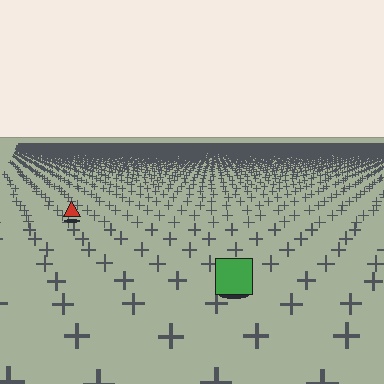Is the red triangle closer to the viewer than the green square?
No. The green square is closer — you can tell from the texture gradient: the ground texture is coarser near it.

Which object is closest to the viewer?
The green square is closest. The texture marks near it are larger and more spread out.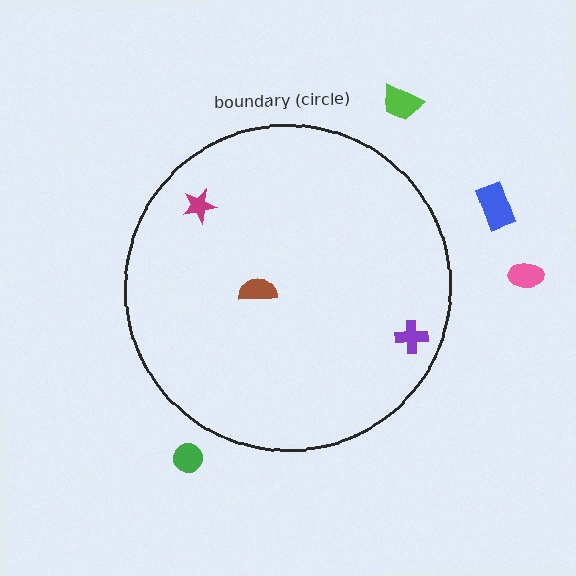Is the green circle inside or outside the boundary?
Outside.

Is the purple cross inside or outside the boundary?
Inside.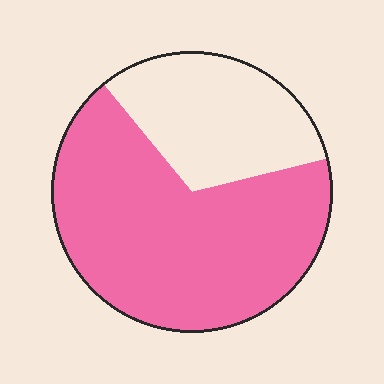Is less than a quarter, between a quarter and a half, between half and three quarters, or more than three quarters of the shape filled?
Between half and three quarters.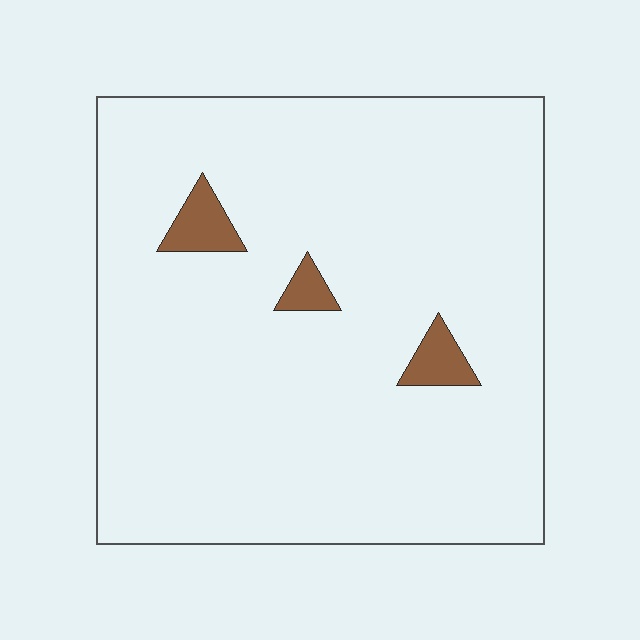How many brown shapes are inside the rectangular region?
3.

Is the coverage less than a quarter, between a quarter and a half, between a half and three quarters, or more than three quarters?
Less than a quarter.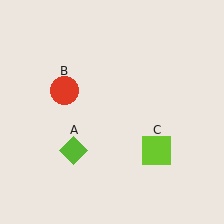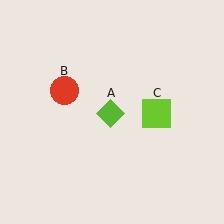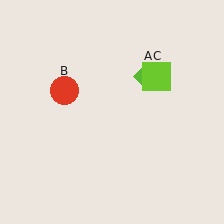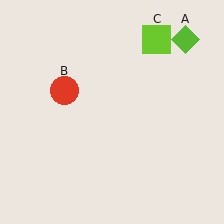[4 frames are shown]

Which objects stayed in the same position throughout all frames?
Red circle (object B) remained stationary.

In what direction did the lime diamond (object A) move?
The lime diamond (object A) moved up and to the right.